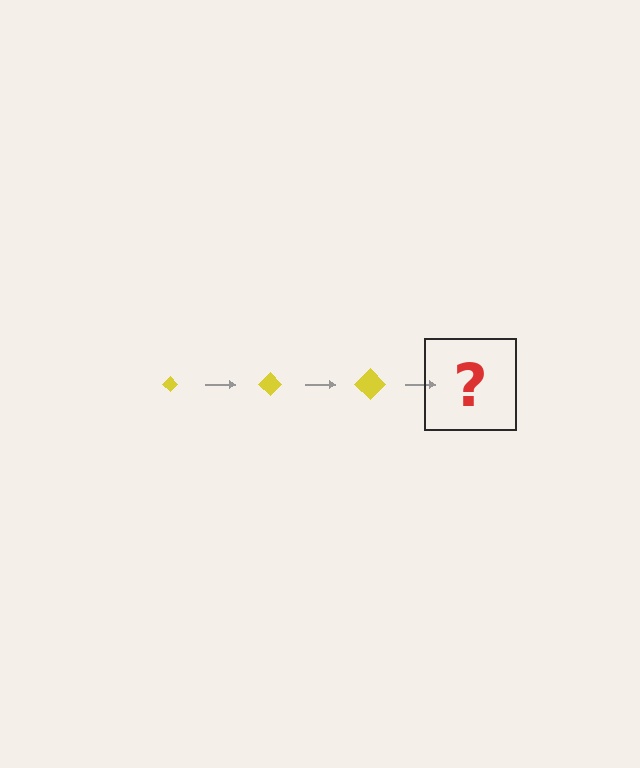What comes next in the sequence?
The next element should be a yellow diamond, larger than the previous one.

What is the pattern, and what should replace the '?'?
The pattern is that the diamond gets progressively larger each step. The '?' should be a yellow diamond, larger than the previous one.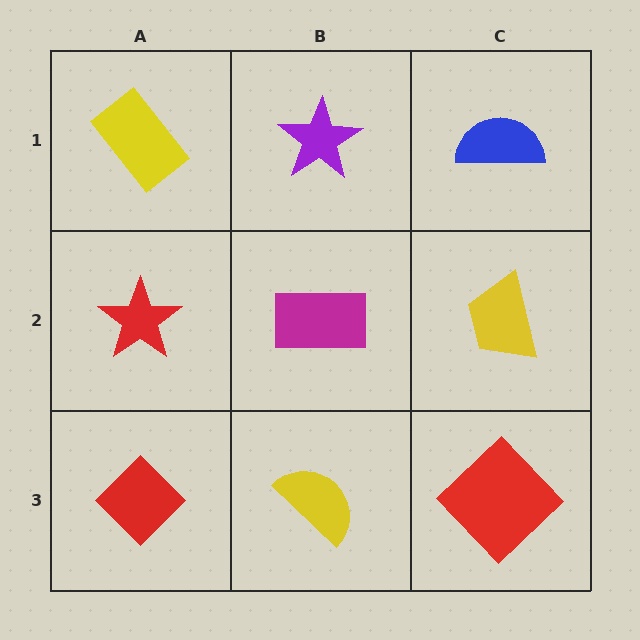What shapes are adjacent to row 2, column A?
A yellow rectangle (row 1, column A), a red diamond (row 3, column A), a magenta rectangle (row 2, column B).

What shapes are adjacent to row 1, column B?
A magenta rectangle (row 2, column B), a yellow rectangle (row 1, column A), a blue semicircle (row 1, column C).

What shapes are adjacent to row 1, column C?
A yellow trapezoid (row 2, column C), a purple star (row 1, column B).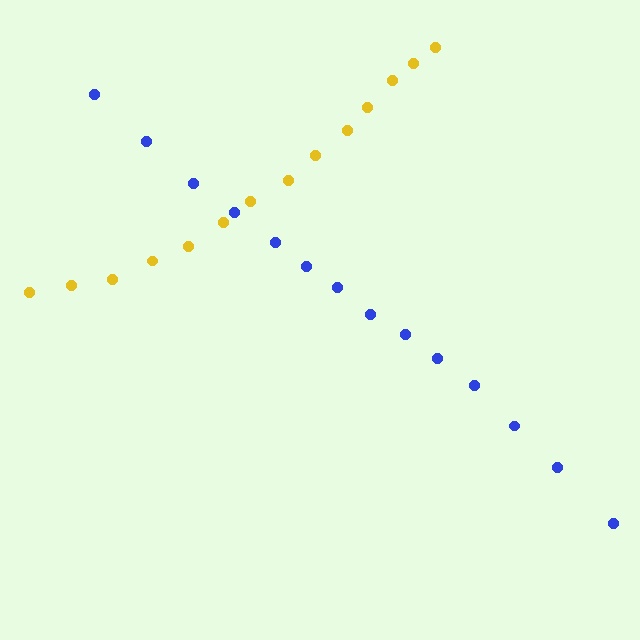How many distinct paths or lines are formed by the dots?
There are 2 distinct paths.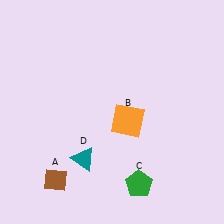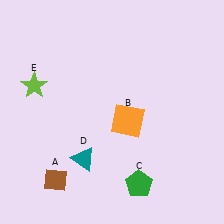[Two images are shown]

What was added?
A lime star (E) was added in Image 2.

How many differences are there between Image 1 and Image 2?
There is 1 difference between the two images.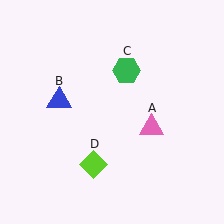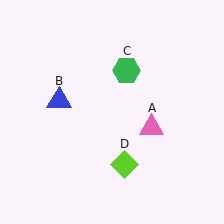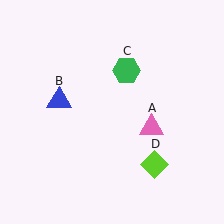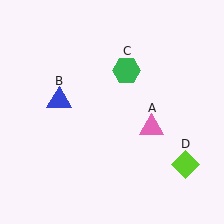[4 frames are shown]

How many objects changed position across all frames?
1 object changed position: lime diamond (object D).